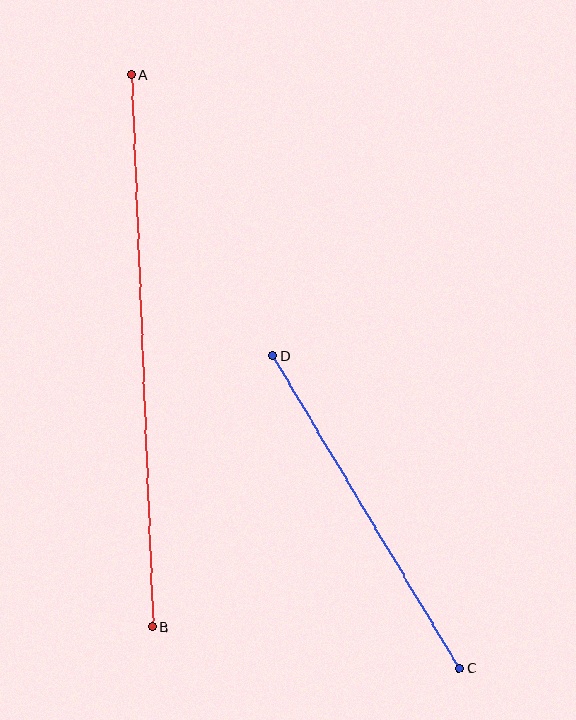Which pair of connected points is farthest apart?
Points A and B are farthest apart.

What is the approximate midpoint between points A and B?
The midpoint is at approximately (142, 350) pixels.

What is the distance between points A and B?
The distance is approximately 553 pixels.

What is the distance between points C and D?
The distance is approximately 364 pixels.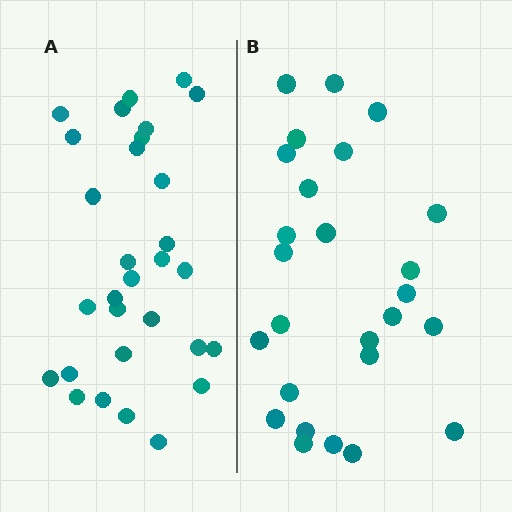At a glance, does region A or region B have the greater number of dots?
Region A (the left region) has more dots.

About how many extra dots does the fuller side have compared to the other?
Region A has about 4 more dots than region B.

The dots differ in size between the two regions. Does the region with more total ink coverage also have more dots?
No. Region B has more total ink coverage because its dots are larger, but region A actually contains more individual dots. Total area can be misleading — the number of items is what matters here.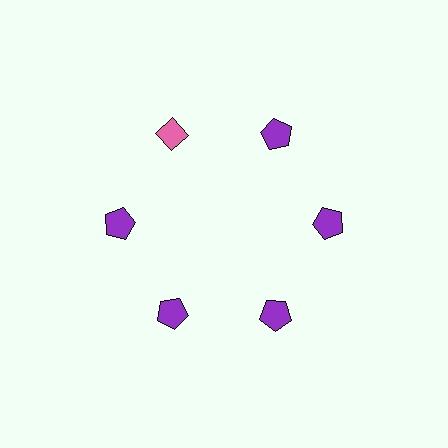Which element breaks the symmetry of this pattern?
The pink diamond at roughly the 11 o'clock position breaks the symmetry. All other shapes are purple pentagons.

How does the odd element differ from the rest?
It differs in both color (pink instead of purple) and shape (diamond instead of pentagon).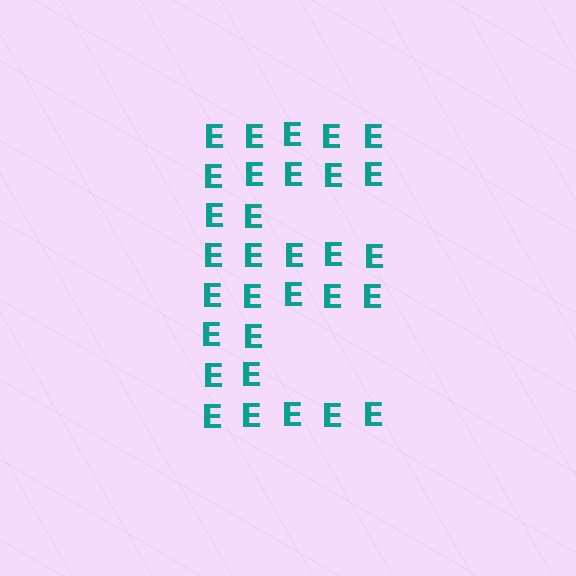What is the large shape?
The large shape is the letter E.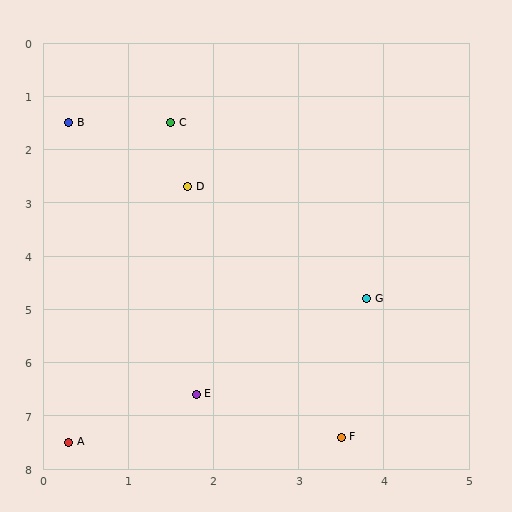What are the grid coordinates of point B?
Point B is at approximately (0.3, 1.5).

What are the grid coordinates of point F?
Point F is at approximately (3.5, 7.4).